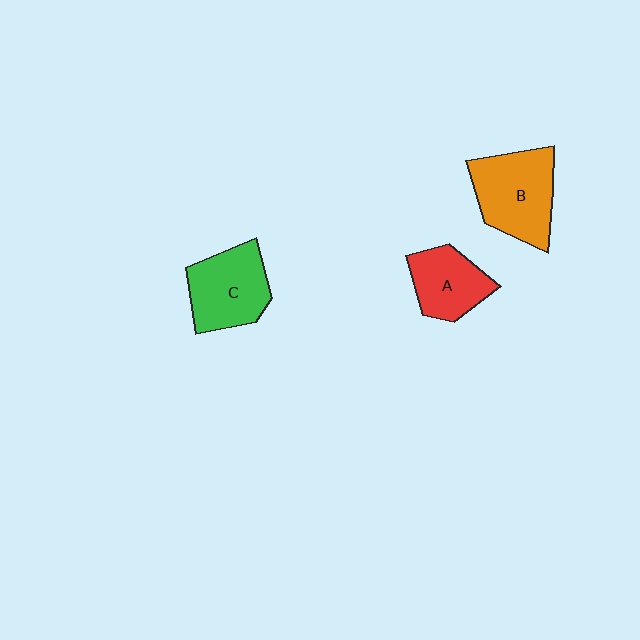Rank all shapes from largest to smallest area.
From largest to smallest: B (orange), C (green), A (red).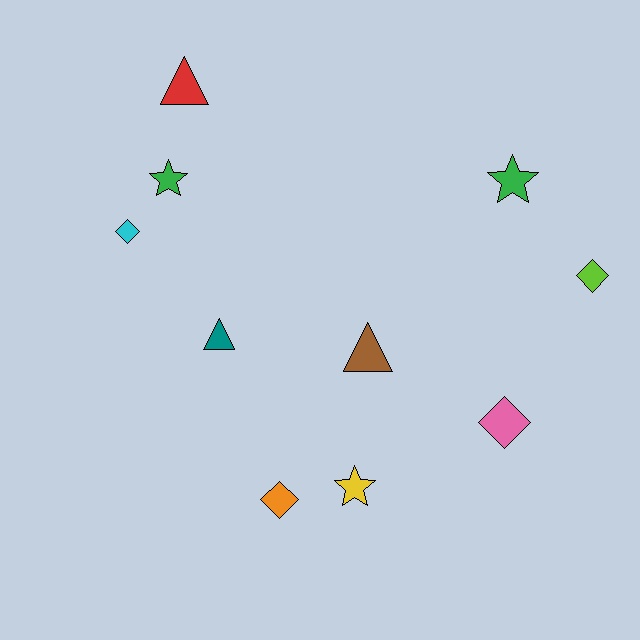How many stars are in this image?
There are 3 stars.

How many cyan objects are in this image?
There is 1 cyan object.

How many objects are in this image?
There are 10 objects.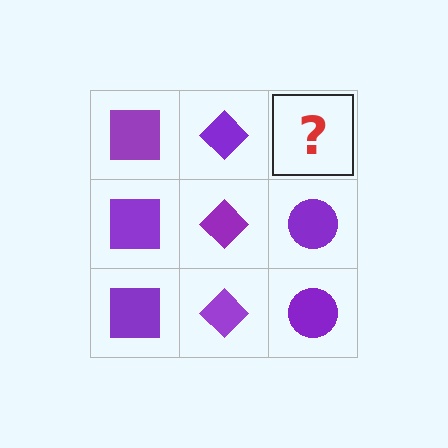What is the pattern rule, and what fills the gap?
The rule is that each column has a consistent shape. The gap should be filled with a purple circle.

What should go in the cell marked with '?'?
The missing cell should contain a purple circle.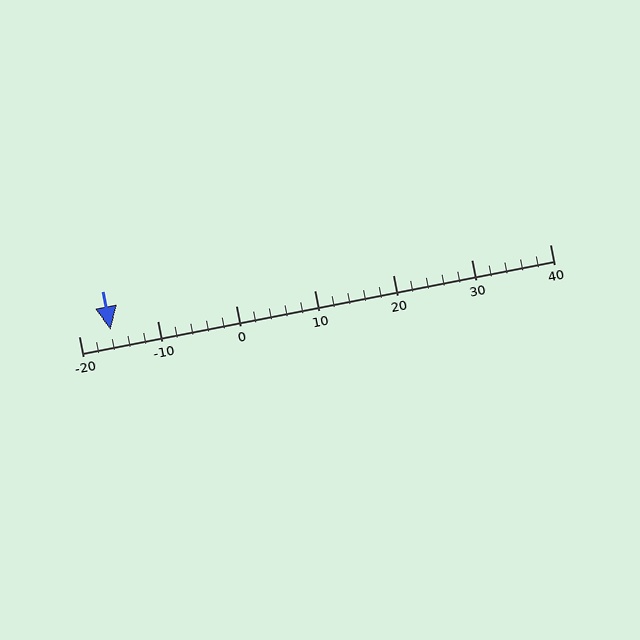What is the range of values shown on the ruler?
The ruler shows values from -20 to 40.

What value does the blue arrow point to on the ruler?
The blue arrow points to approximately -16.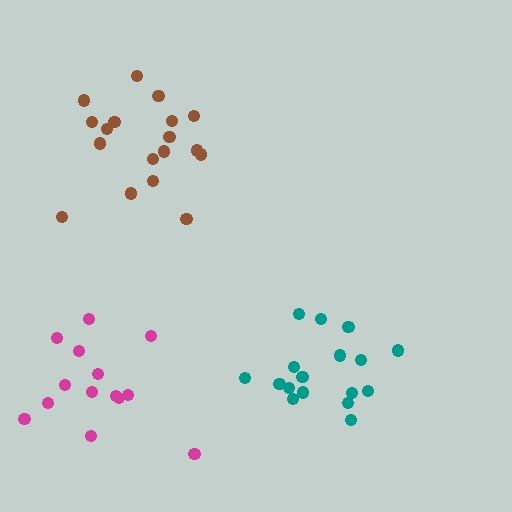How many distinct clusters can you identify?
There are 3 distinct clusters.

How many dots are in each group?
Group 1: 17 dots, Group 2: 14 dots, Group 3: 18 dots (49 total).